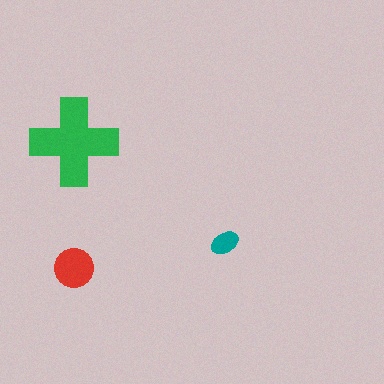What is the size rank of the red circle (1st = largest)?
2nd.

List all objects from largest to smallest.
The green cross, the red circle, the teal ellipse.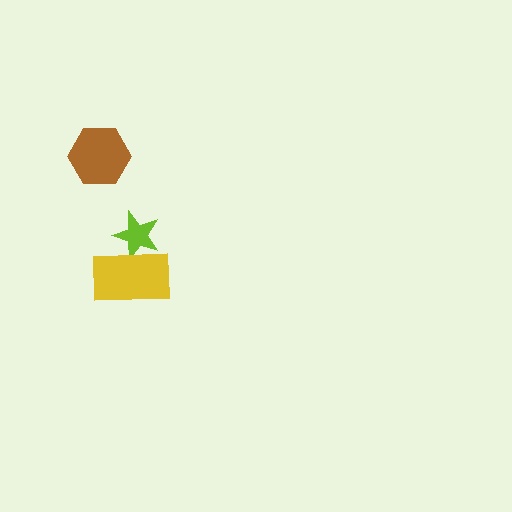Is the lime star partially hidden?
Yes, it is partially covered by another shape.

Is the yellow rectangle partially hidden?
No, no other shape covers it.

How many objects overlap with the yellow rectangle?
1 object overlaps with the yellow rectangle.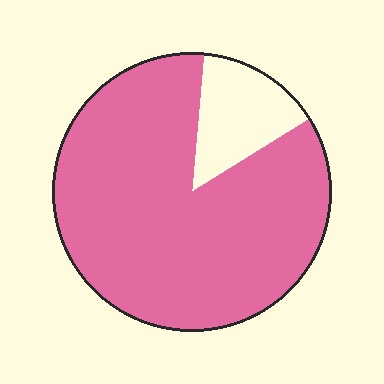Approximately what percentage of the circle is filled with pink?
Approximately 85%.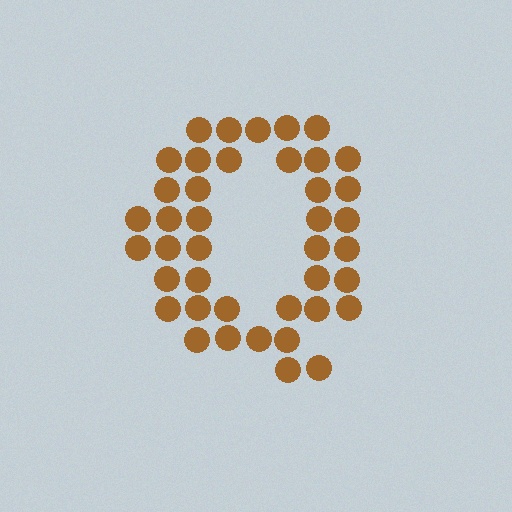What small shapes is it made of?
It is made of small circles.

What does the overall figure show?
The overall figure shows the letter Q.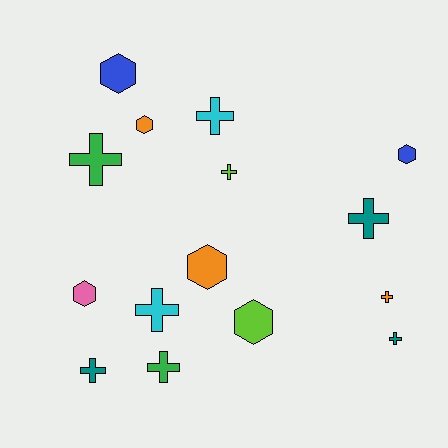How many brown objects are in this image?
There are no brown objects.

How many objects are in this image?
There are 15 objects.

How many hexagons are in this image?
There are 6 hexagons.